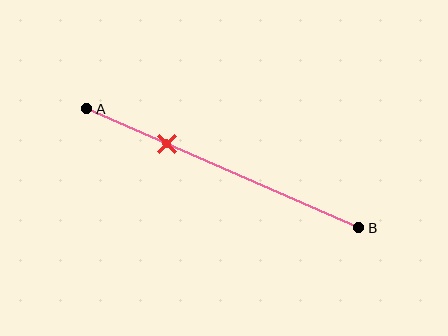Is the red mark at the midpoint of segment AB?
No, the mark is at about 30% from A, not at the 50% midpoint.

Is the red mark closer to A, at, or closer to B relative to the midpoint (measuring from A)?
The red mark is closer to point A than the midpoint of segment AB.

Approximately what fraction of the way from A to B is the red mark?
The red mark is approximately 30% of the way from A to B.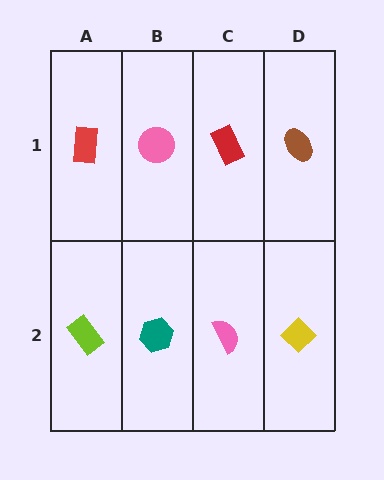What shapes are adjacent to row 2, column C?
A red rectangle (row 1, column C), a teal hexagon (row 2, column B), a yellow diamond (row 2, column D).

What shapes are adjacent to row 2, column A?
A red rectangle (row 1, column A), a teal hexagon (row 2, column B).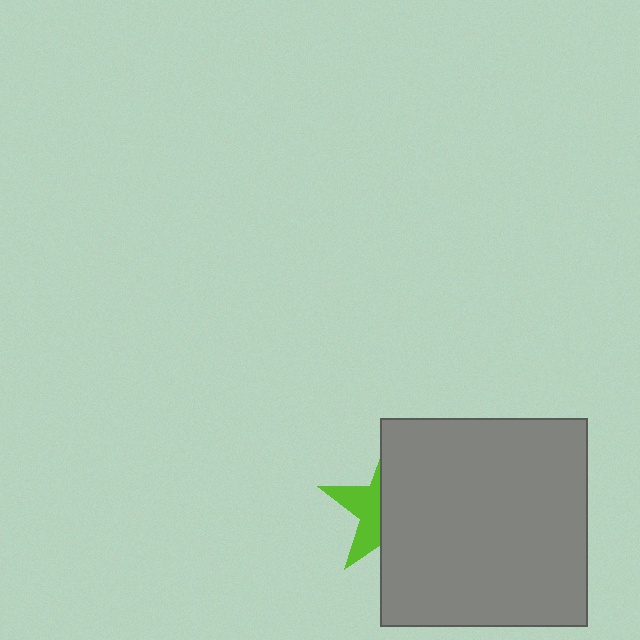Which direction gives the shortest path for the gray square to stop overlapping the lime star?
Moving right gives the shortest separation.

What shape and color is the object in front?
The object in front is a gray square.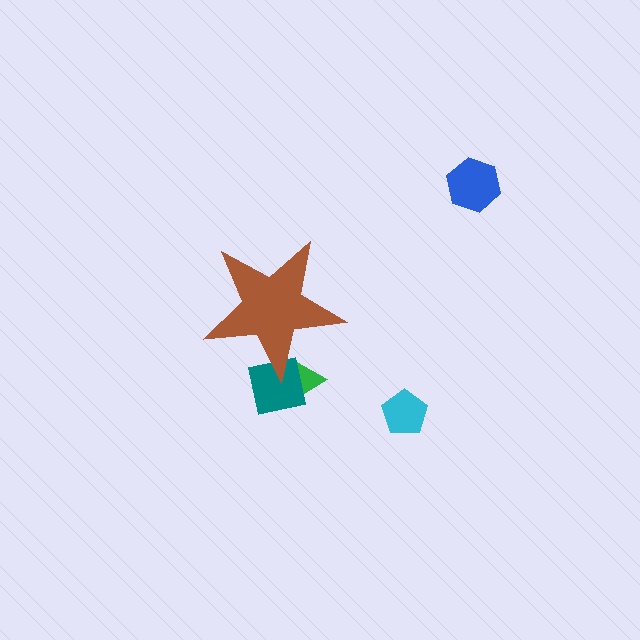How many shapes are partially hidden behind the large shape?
2 shapes are partially hidden.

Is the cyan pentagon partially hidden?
No, the cyan pentagon is fully visible.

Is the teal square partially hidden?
Yes, the teal square is partially hidden behind the brown star.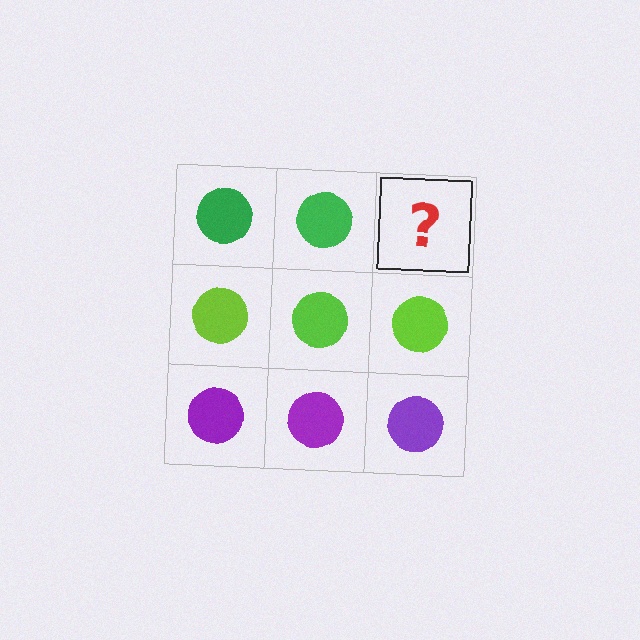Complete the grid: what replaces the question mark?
The question mark should be replaced with a green circle.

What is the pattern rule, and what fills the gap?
The rule is that each row has a consistent color. The gap should be filled with a green circle.